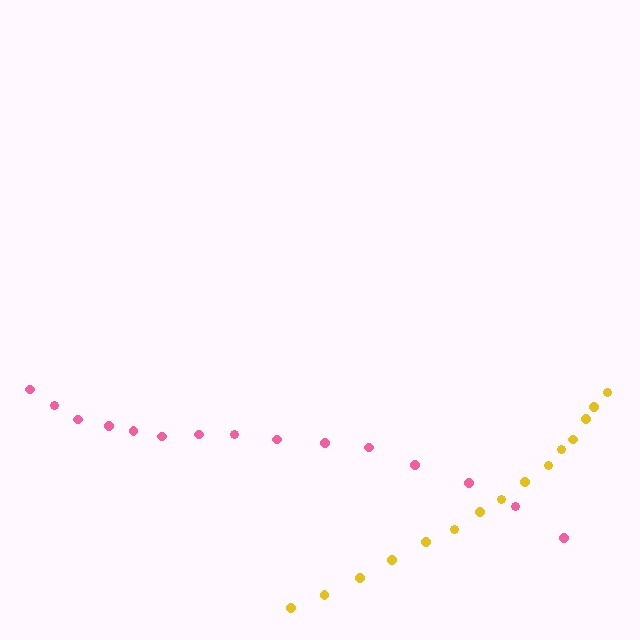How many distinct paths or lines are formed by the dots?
There are 2 distinct paths.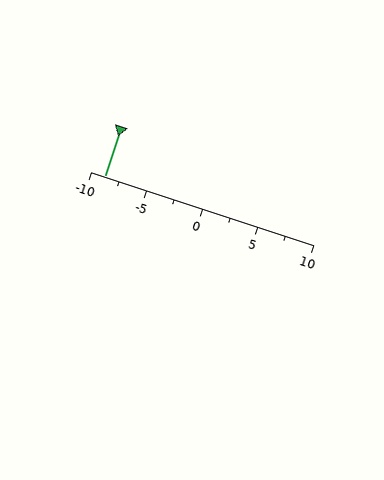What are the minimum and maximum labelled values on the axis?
The axis runs from -10 to 10.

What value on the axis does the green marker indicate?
The marker indicates approximately -8.8.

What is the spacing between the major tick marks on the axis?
The major ticks are spaced 5 apart.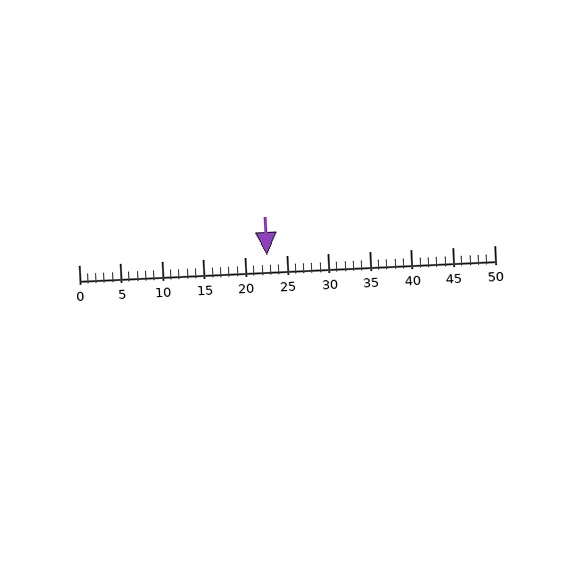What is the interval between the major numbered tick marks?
The major tick marks are spaced 5 units apart.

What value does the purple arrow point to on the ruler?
The purple arrow points to approximately 23.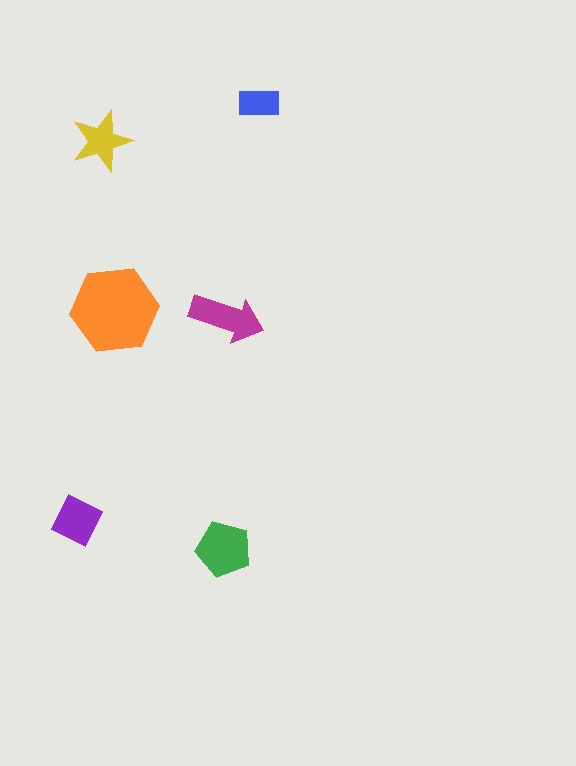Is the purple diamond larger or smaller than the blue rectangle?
Larger.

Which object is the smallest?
The blue rectangle.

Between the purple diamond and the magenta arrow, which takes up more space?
The magenta arrow.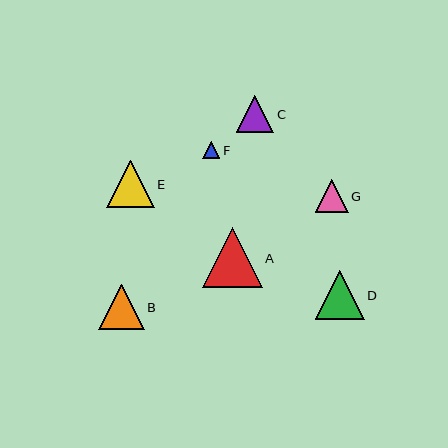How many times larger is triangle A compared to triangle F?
Triangle A is approximately 3.5 times the size of triangle F.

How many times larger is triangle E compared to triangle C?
Triangle E is approximately 1.3 times the size of triangle C.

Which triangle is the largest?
Triangle A is the largest with a size of approximately 60 pixels.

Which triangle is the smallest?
Triangle F is the smallest with a size of approximately 17 pixels.